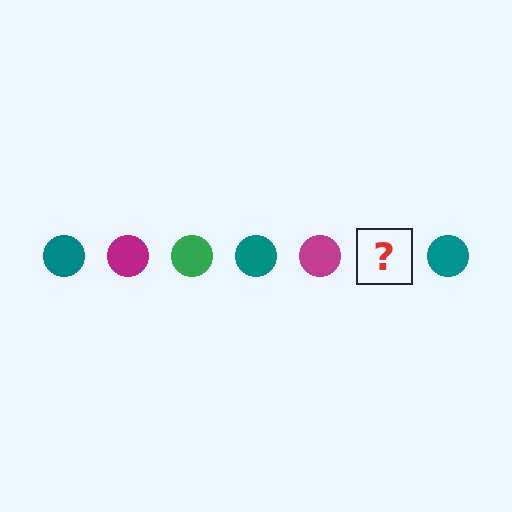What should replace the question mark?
The question mark should be replaced with a green circle.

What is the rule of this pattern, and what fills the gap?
The rule is that the pattern cycles through teal, magenta, green circles. The gap should be filled with a green circle.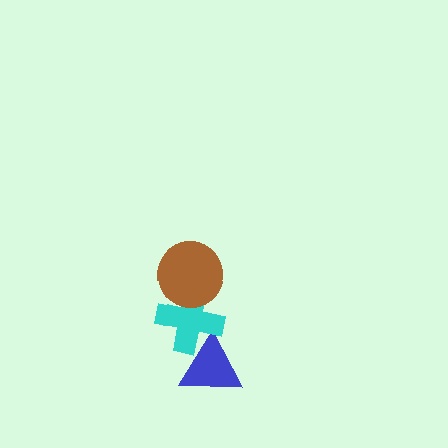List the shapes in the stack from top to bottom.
From top to bottom: the brown circle, the cyan cross, the blue triangle.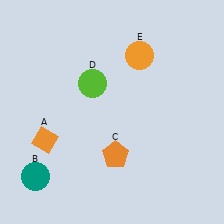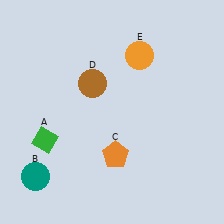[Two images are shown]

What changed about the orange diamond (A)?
In Image 1, A is orange. In Image 2, it changed to green.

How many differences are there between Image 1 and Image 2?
There are 2 differences between the two images.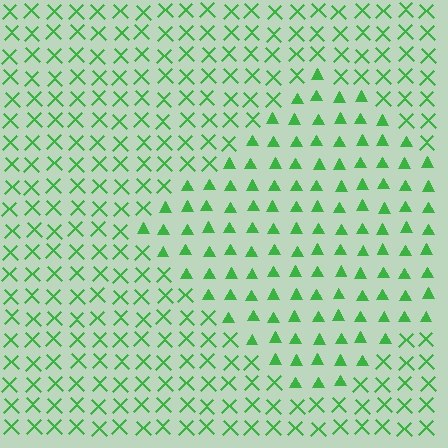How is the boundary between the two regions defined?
The boundary is defined by a change in element shape: triangles inside vs. X marks outside. All elements share the same color and spacing.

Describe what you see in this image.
The image is filled with small green elements arranged in a uniform grid. A diamond-shaped region contains triangles, while the surrounding area contains X marks. The boundary is defined purely by the change in element shape.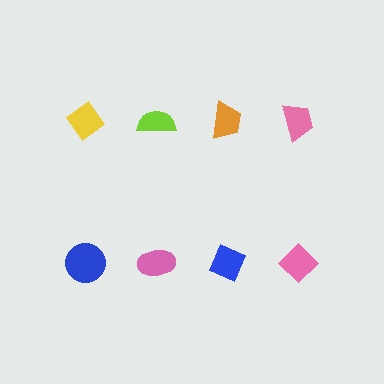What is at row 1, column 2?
A lime semicircle.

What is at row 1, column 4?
A pink trapezoid.